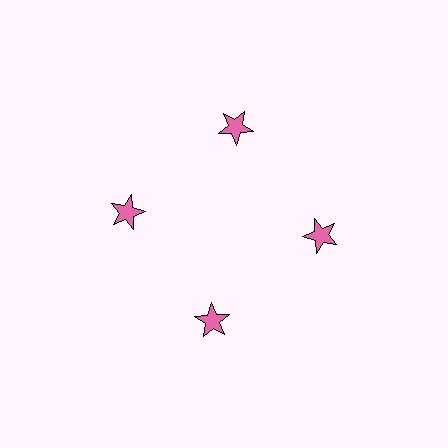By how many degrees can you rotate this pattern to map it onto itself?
The pattern maps onto itself every 90 degrees of rotation.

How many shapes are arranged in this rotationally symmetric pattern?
There are 4 shapes, arranged in 4 groups of 1.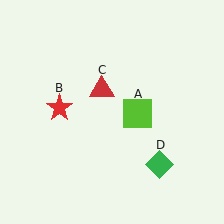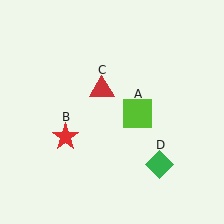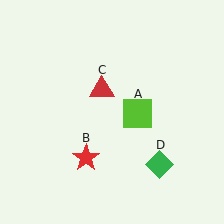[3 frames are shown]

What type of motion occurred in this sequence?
The red star (object B) rotated counterclockwise around the center of the scene.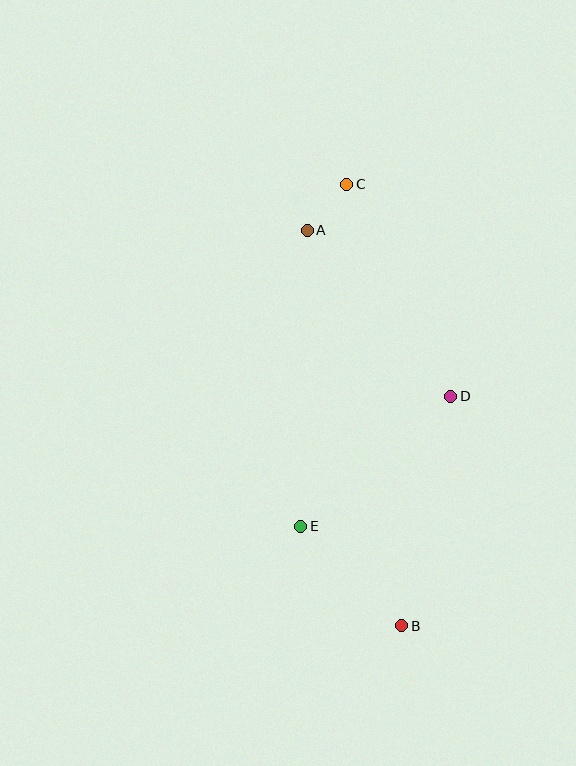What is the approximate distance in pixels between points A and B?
The distance between A and B is approximately 407 pixels.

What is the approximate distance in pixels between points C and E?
The distance between C and E is approximately 345 pixels.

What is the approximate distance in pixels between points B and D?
The distance between B and D is approximately 235 pixels.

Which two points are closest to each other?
Points A and C are closest to each other.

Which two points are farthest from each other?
Points B and C are farthest from each other.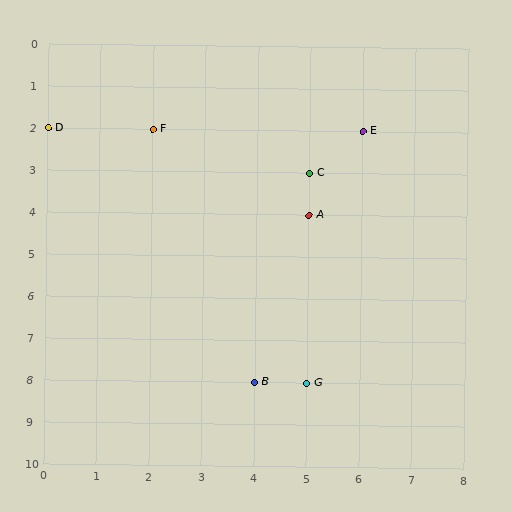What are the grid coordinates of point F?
Point F is at grid coordinates (2, 2).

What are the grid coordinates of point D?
Point D is at grid coordinates (0, 2).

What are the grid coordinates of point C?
Point C is at grid coordinates (5, 3).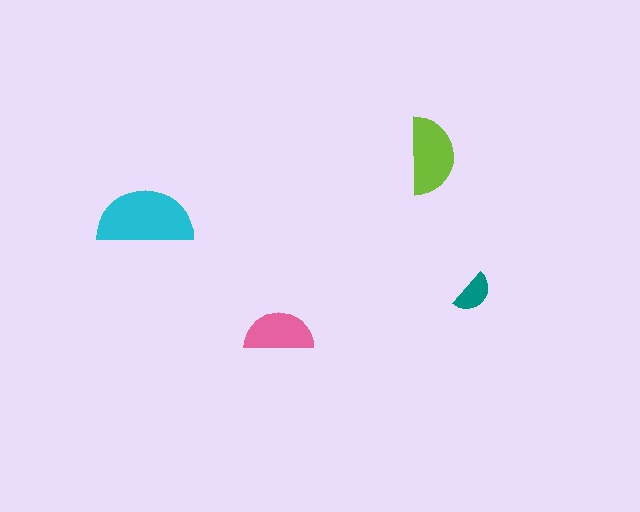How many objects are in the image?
There are 4 objects in the image.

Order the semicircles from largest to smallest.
the cyan one, the lime one, the pink one, the teal one.